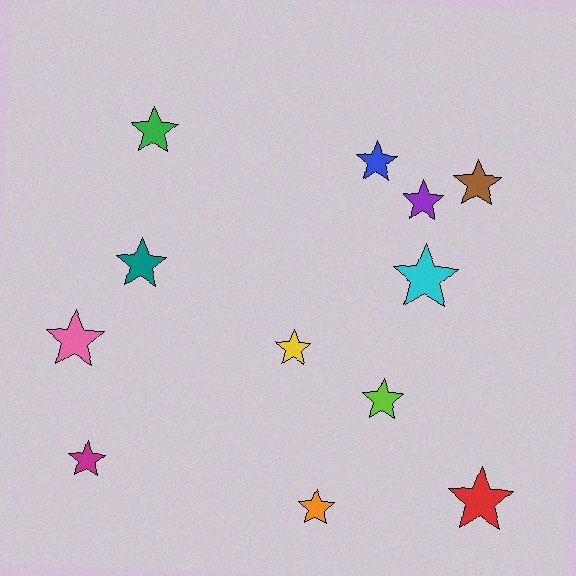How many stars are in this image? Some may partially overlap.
There are 12 stars.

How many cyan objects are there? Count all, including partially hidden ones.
There is 1 cyan object.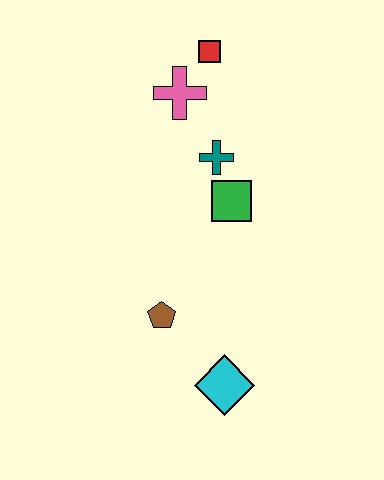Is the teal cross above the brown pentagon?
Yes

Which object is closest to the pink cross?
The red square is closest to the pink cross.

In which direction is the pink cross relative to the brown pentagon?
The pink cross is above the brown pentagon.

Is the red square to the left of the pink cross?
No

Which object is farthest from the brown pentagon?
The red square is farthest from the brown pentagon.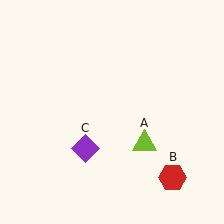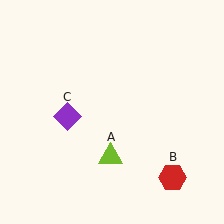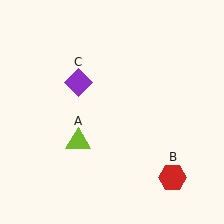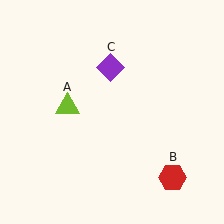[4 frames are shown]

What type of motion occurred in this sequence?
The lime triangle (object A), purple diamond (object C) rotated clockwise around the center of the scene.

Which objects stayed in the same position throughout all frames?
Red hexagon (object B) remained stationary.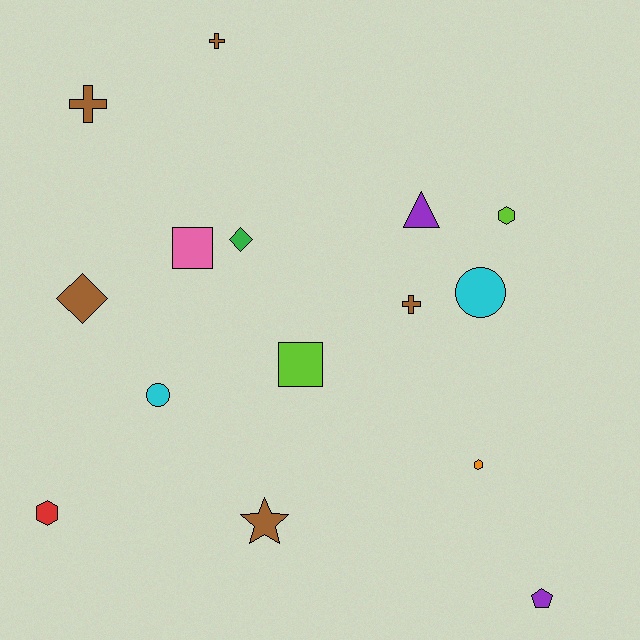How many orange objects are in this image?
There is 1 orange object.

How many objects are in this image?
There are 15 objects.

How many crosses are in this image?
There are 3 crosses.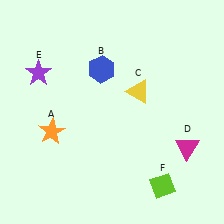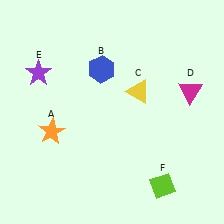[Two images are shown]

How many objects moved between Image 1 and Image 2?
1 object moved between the two images.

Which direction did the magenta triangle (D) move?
The magenta triangle (D) moved up.